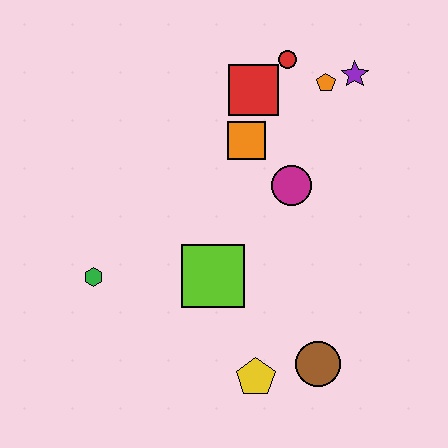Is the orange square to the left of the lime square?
No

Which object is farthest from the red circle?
The yellow pentagon is farthest from the red circle.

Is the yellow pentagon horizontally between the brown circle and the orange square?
Yes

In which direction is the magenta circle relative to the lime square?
The magenta circle is above the lime square.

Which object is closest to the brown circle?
The yellow pentagon is closest to the brown circle.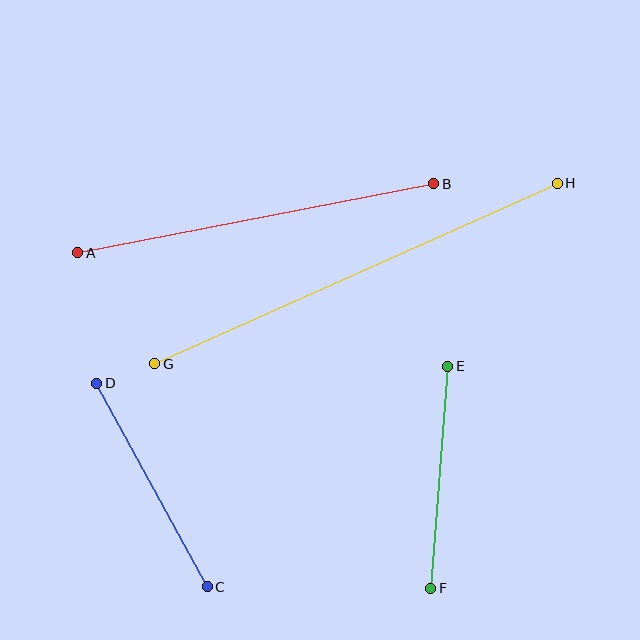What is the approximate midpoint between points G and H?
The midpoint is at approximately (356, 274) pixels.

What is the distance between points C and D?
The distance is approximately 231 pixels.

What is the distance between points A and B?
The distance is approximately 363 pixels.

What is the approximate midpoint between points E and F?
The midpoint is at approximately (439, 477) pixels.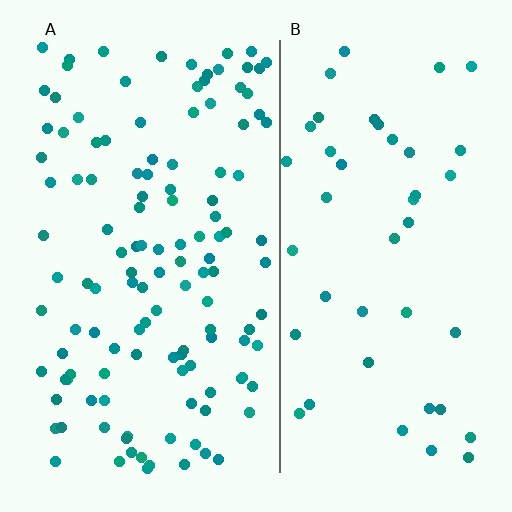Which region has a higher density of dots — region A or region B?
A (the left).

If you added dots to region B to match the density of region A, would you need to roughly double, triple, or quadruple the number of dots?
Approximately triple.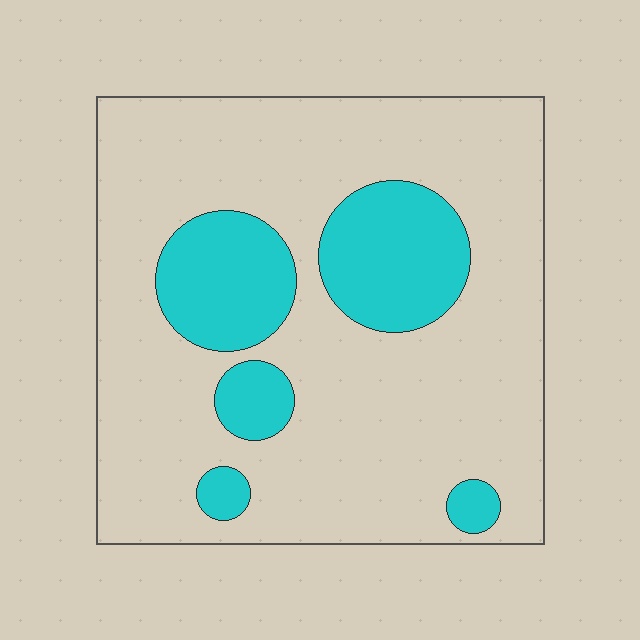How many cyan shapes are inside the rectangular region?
5.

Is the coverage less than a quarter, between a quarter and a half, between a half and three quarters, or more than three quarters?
Less than a quarter.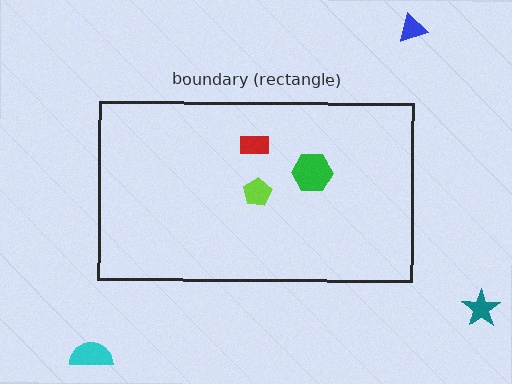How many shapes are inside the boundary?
3 inside, 3 outside.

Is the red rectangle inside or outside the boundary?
Inside.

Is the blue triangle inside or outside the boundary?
Outside.